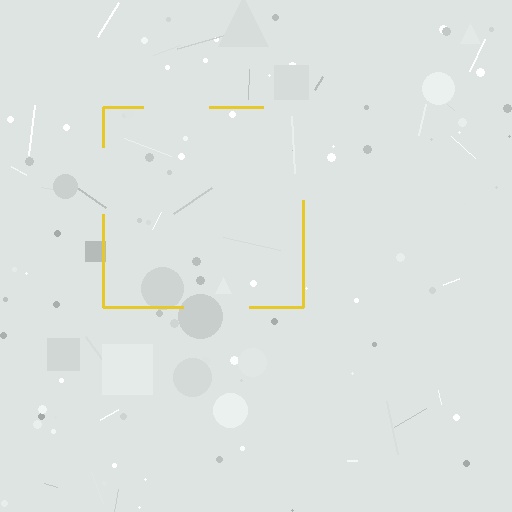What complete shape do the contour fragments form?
The contour fragments form a square.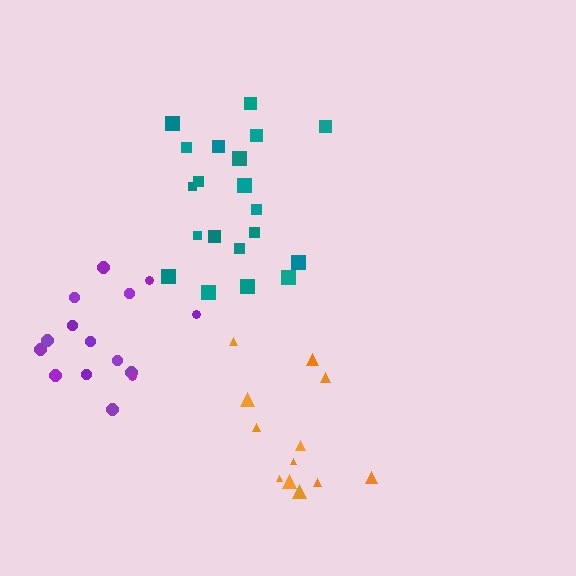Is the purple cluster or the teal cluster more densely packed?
Purple.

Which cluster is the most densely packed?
Purple.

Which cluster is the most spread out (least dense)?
Orange.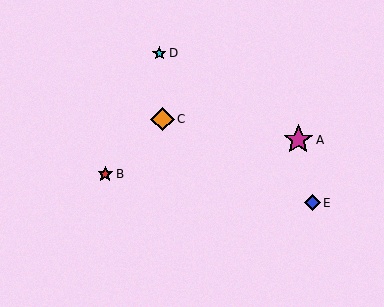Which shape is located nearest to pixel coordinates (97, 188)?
The red star (labeled B) at (105, 174) is nearest to that location.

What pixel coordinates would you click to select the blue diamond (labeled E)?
Click at (312, 203) to select the blue diamond E.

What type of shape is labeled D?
Shape D is a cyan star.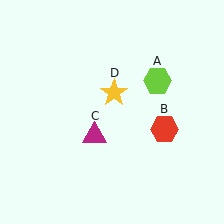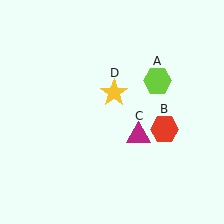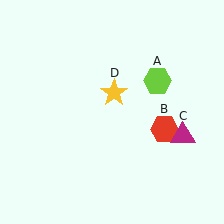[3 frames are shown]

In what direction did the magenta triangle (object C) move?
The magenta triangle (object C) moved right.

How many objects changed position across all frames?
1 object changed position: magenta triangle (object C).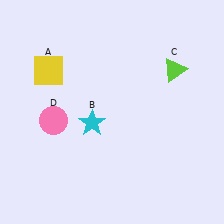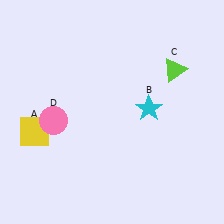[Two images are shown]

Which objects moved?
The objects that moved are: the yellow square (A), the cyan star (B).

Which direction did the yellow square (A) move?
The yellow square (A) moved down.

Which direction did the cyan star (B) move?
The cyan star (B) moved right.